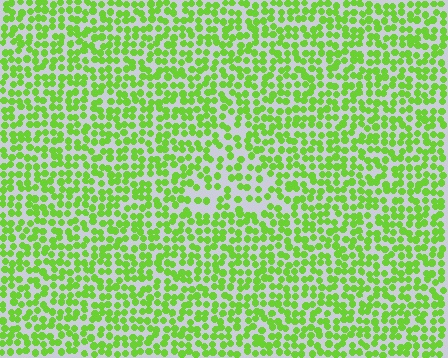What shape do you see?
I see a triangle.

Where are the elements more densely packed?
The elements are more densely packed outside the triangle boundary.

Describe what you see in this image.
The image contains small lime elements arranged at two different densities. A triangle-shaped region is visible where the elements are less densely packed than the surrounding area.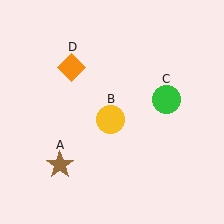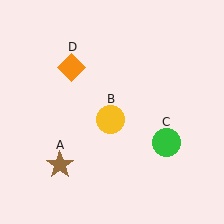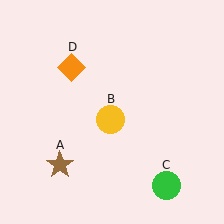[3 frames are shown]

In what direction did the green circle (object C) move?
The green circle (object C) moved down.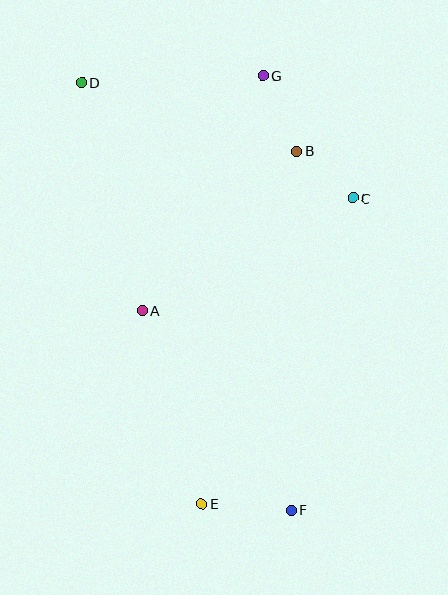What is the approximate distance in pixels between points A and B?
The distance between A and B is approximately 222 pixels.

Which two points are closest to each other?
Points B and C are closest to each other.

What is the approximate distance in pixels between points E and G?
The distance between E and G is approximately 432 pixels.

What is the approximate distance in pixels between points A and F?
The distance between A and F is approximately 249 pixels.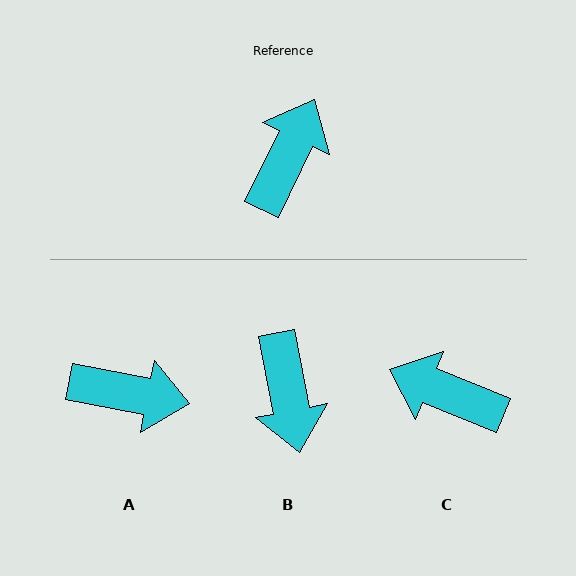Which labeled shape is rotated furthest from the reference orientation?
B, about 143 degrees away.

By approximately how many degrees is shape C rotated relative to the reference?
Approximately 94 degrees counter-clockwise.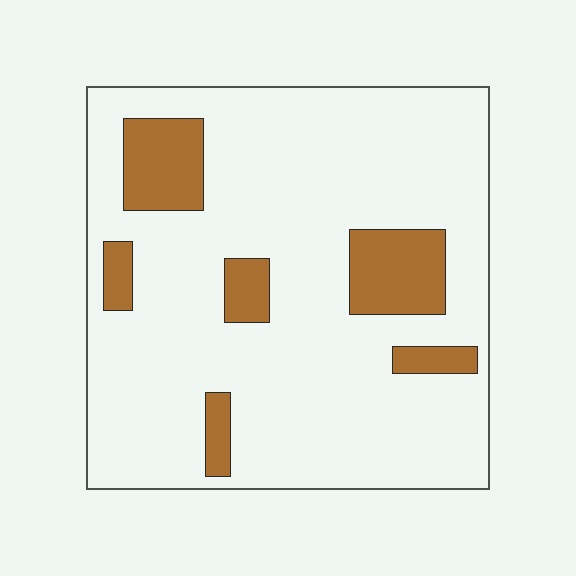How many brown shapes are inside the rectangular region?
6.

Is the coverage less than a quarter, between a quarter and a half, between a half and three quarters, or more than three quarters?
Less than a quarter.